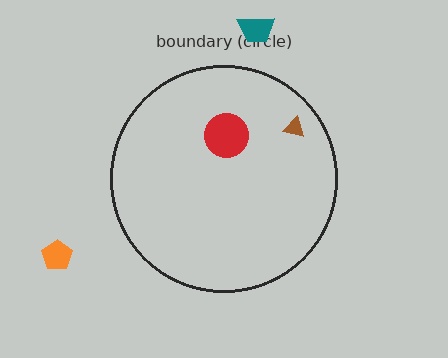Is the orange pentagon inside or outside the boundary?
Outside.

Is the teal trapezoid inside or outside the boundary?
Outside.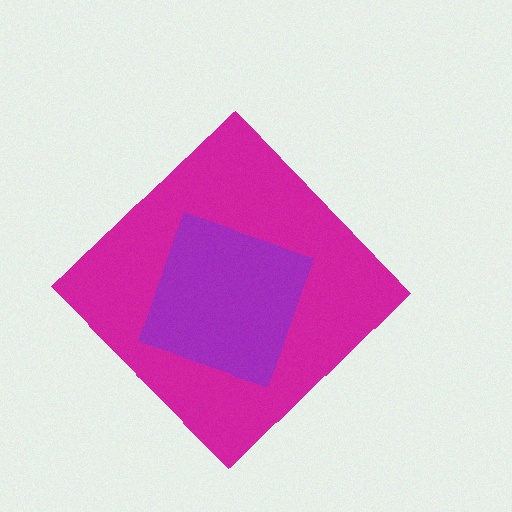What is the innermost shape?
The purple square.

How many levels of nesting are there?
2.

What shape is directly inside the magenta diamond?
The purple square.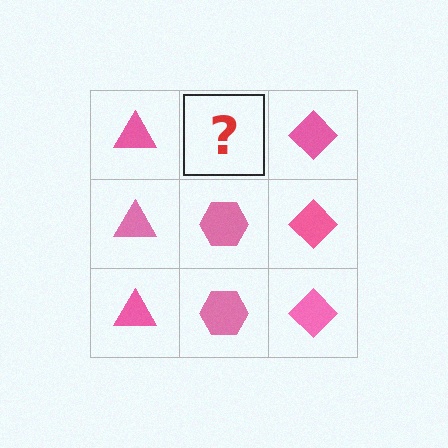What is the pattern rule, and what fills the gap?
The rule is that each column has a consistent shape. The gap should be filled with a pink hexagon.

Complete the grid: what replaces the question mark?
The question mark should be replaced with a pink hexagon.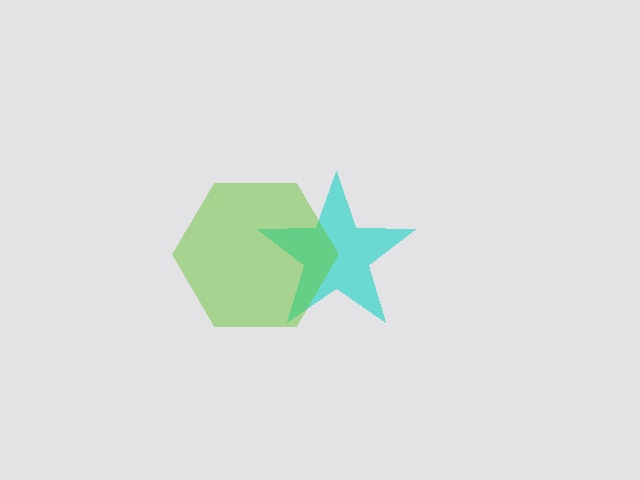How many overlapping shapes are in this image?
There are 2 overlapping shapes in the image.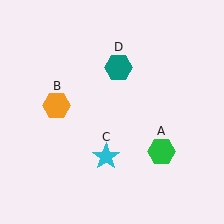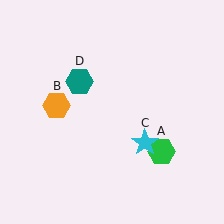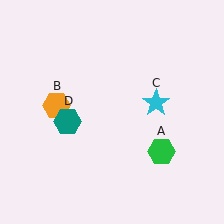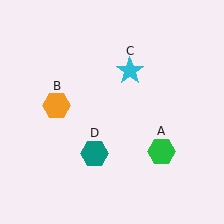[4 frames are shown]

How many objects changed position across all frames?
2 objects changed position: cyan star (object C), teal hexagon (object D).